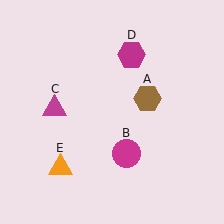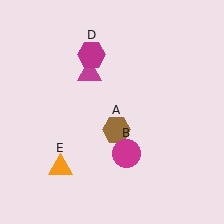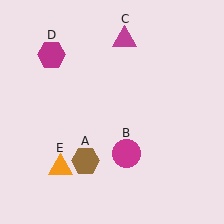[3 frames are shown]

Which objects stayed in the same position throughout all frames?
Magenta circle (object B) and orange triangle (object E) remained stationary.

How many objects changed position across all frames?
3 objects changed position: brown hexagon (object A), magenta triangle (object C), magenta hexagon (object D).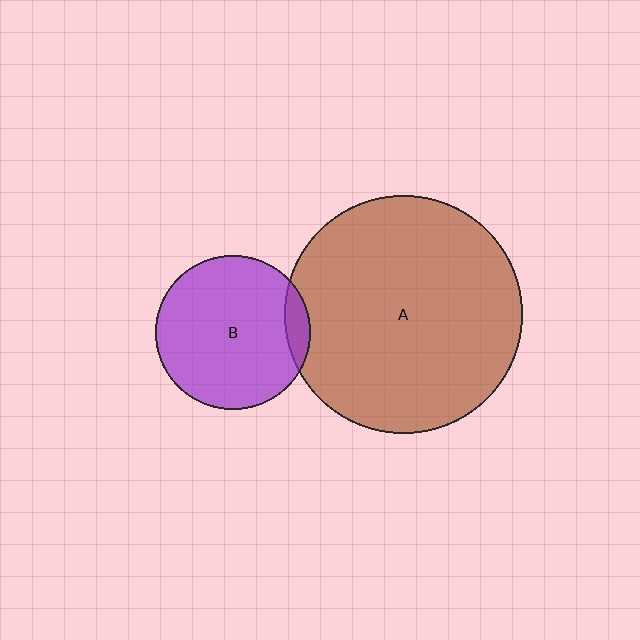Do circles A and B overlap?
Yes.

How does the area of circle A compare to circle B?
Approximately 2.4 times.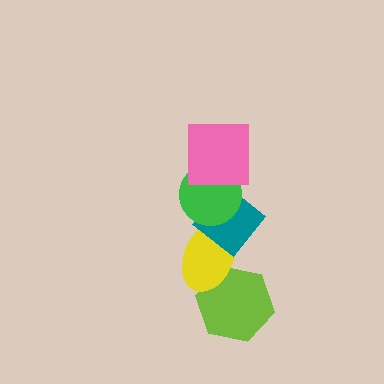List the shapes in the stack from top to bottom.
From top to bottom: the pink square, the green circle, the teal diamond, the yellow ellipse, the lime hexagon.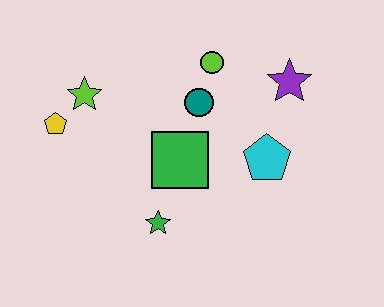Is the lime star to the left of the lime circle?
Yes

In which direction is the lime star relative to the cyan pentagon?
The lime star is to the left of the cyan pentagon.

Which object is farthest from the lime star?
The purple star is farthest from the lime star.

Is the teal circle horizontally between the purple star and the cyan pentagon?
No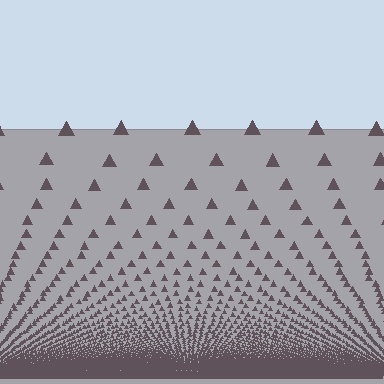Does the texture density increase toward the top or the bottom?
Density increases toward the bottom.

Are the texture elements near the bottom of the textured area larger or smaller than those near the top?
Smaller. The gradient is inverted — elements near the bottom are smaller and denser.